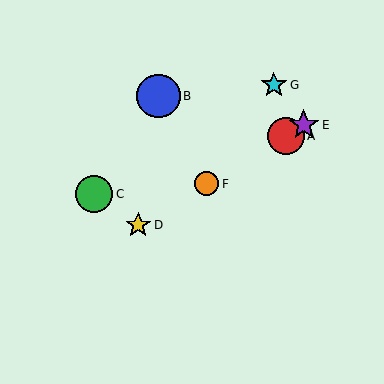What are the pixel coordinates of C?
Object C is at (94, 194).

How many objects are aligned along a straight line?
4 objects (A, D, E, F) are aligned along a straight line.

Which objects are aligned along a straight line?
Objects A, D, E, F are aligned along a straight line.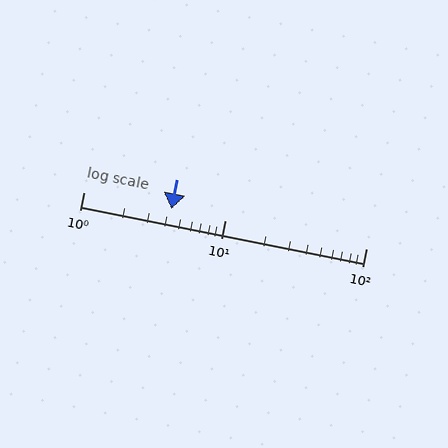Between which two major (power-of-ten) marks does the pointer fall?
The pointer is between 1 and 10.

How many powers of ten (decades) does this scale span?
The scale spans 2 decades, from 1 to 100.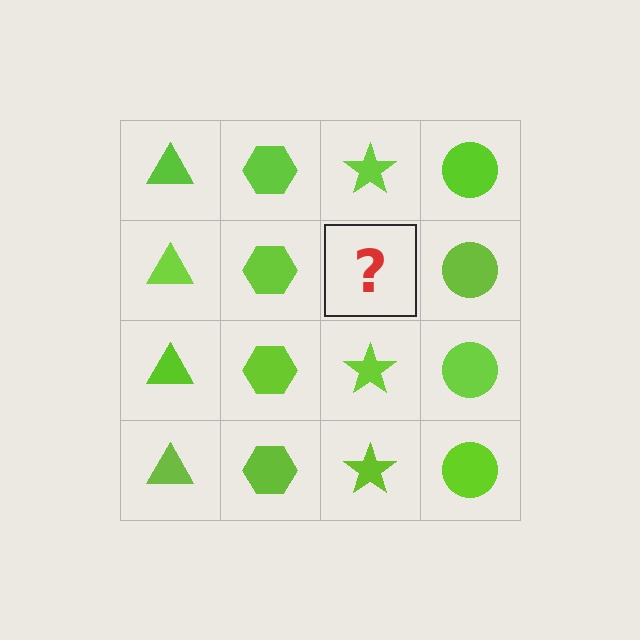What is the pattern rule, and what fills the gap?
The rule is that each column has a consistent shape. The gap should be filled with a lime star.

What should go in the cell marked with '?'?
The missing cell should contain a lime star.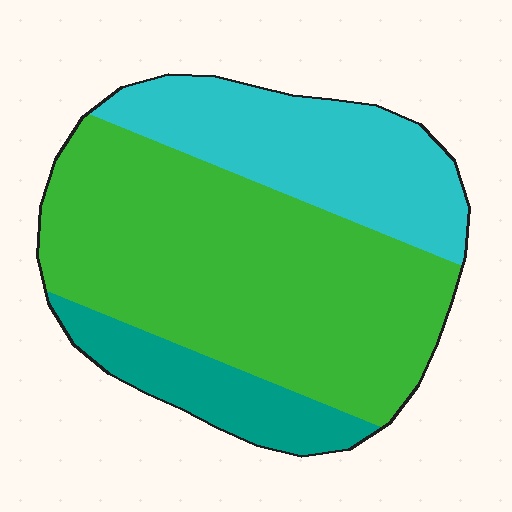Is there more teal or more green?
Green.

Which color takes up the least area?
Teal, at roughly 15%.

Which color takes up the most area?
Green, at roughly 60%.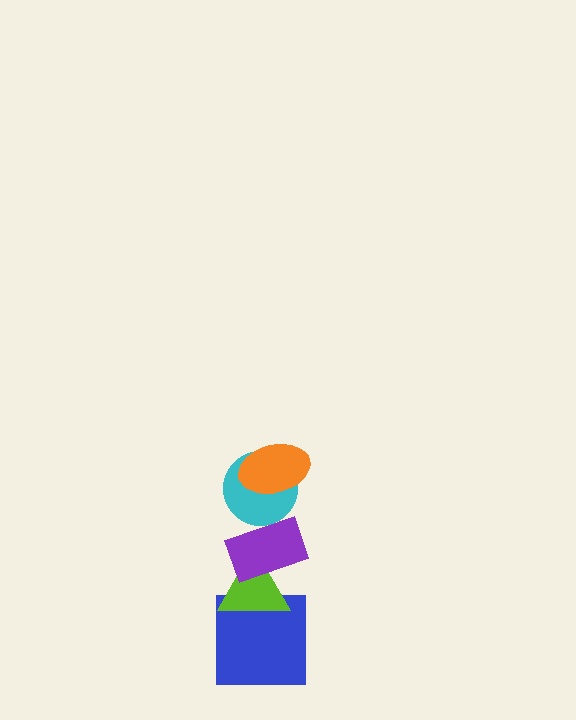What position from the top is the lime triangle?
The lime triangle is 4th from the top.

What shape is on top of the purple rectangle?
The cyan circle is on top of the purple rectangle.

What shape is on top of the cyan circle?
The orange ellipse is on top of the cyan circle.